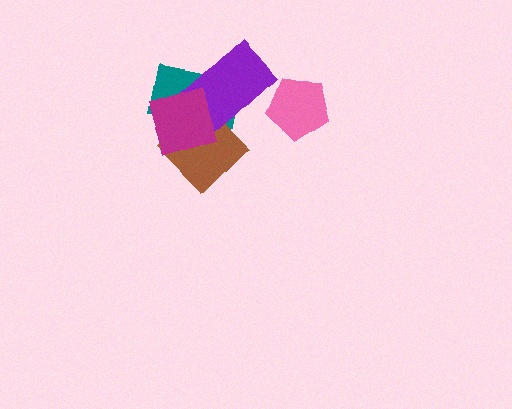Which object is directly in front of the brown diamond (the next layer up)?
The purple rectangle is directly in front of the brown diamond.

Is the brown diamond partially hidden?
Yes, it is partially covered by another shape.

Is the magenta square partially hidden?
No, no other shape covers it.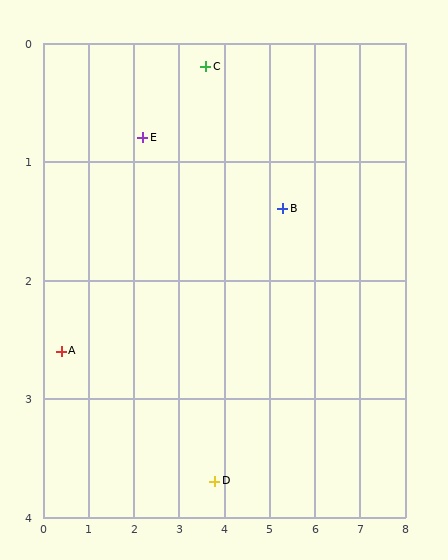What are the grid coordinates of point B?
Point B is at approximately (5.3, 1.4).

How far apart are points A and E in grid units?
Points A and E are about 2.5 grid units apart.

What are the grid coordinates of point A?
Point A is at approximately (0.4, 2.6).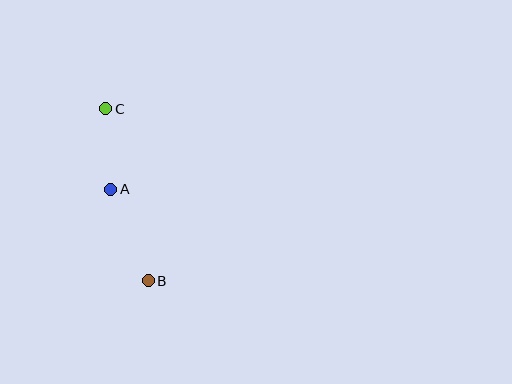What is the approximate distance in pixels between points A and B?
The distance between A and B is approximately 99 pixels.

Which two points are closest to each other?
Points A and C are closest to each other.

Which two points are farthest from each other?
Points B and C are farthest from each other.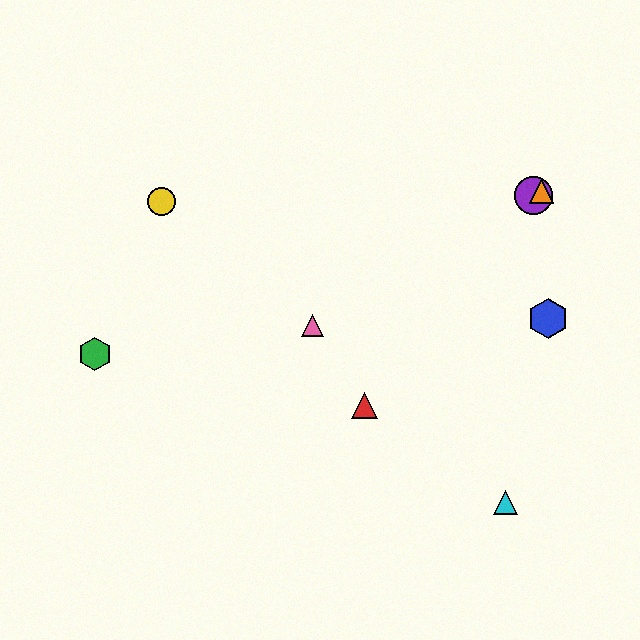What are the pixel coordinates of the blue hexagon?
The blue hexagon is at (548, 318).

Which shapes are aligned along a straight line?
The purple circle, the orange triangle, the pink triangle are aligned along a straight line.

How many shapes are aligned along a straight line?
3 shapes (the purple circle, the orange triangle, the pink triangle) are aligned along a straight line.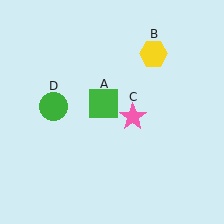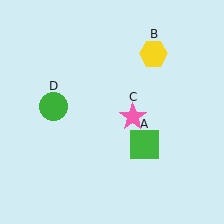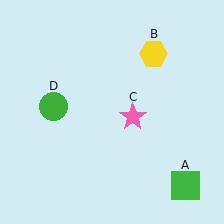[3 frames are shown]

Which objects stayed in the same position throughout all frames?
Yellow hexagon (object B) and pink star (object C) and green circle (object D) remained stationary.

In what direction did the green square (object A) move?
The green square (object A) moved down and to the right.